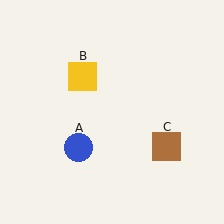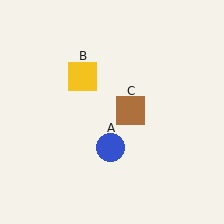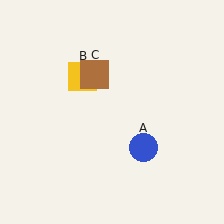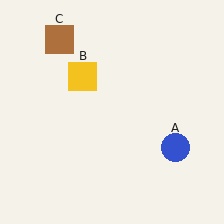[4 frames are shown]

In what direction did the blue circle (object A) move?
The blue circle (object A) moved right.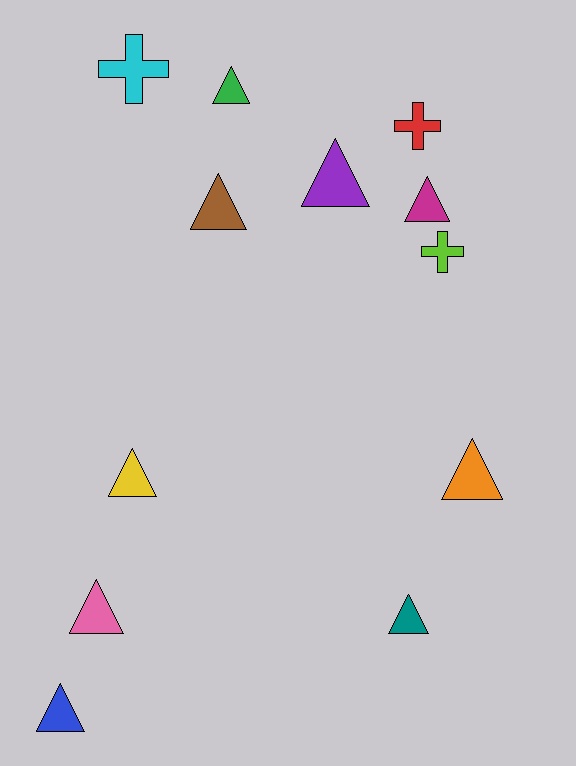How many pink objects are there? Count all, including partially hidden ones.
There is 1 pink object.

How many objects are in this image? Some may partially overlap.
There are 12 objects.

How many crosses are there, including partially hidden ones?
There are 3 crosses.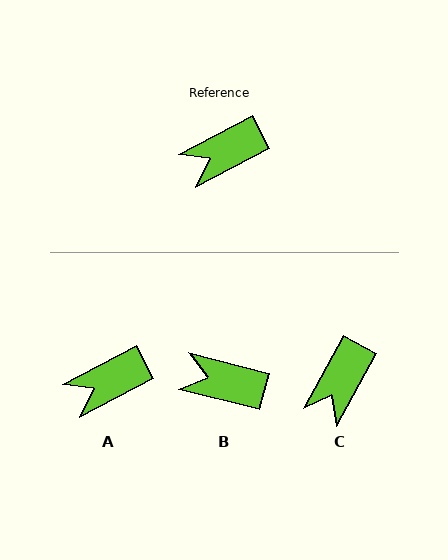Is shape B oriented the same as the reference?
No, it is off by about 42 degrees.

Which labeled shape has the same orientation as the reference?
A.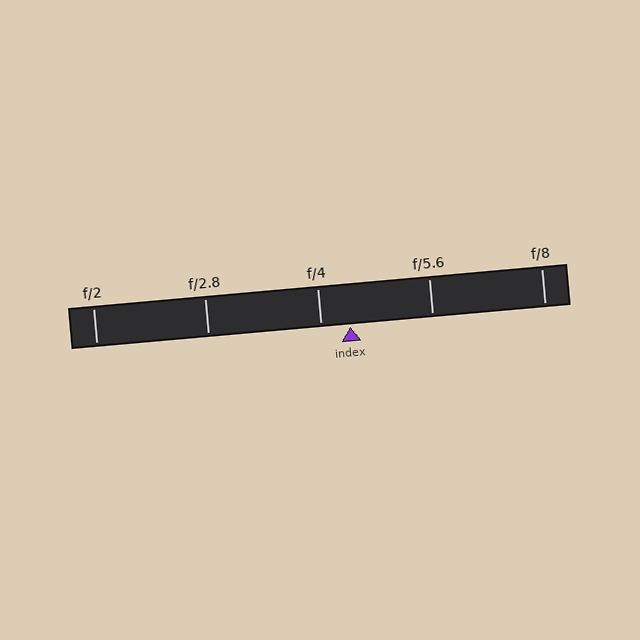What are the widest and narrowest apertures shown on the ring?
The widest aperture shown is f/2 and the narrowest is f/8.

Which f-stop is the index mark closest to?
The index mark is closest to f/4.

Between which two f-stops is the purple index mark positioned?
The index mark is between f/4 and f/5.6.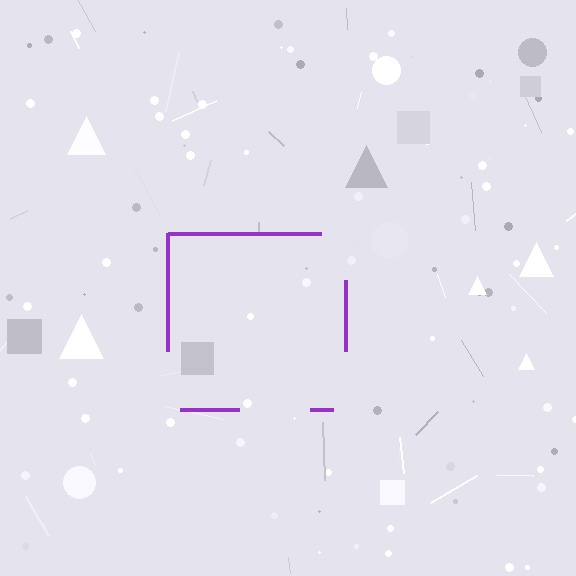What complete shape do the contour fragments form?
The contour fragments form a square.